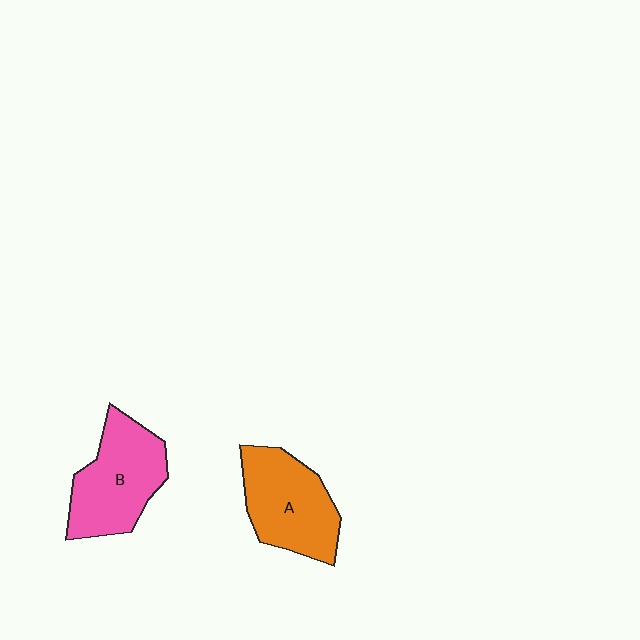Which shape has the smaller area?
Shape A (orange).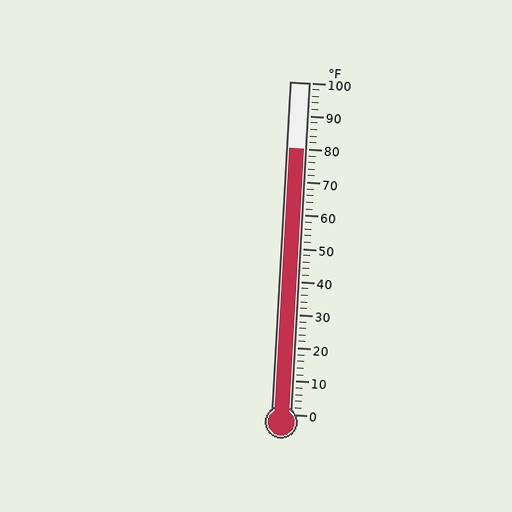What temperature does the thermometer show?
The thermometer shows approximately 80°F.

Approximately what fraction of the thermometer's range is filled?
The thermometer is filled to approximately 80% of its range.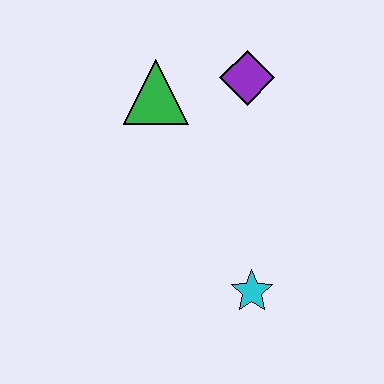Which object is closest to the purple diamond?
The green triangle is closest to the purple diamond.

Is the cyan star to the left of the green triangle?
No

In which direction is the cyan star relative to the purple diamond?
The cyan star is below the purple diamond.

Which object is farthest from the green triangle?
The cyan star is farthest from the green triangle.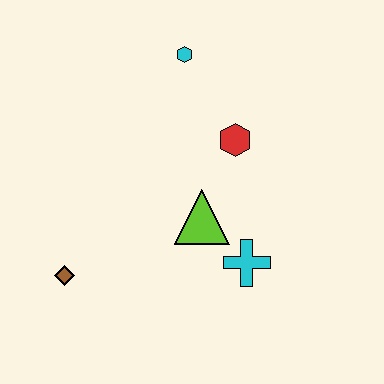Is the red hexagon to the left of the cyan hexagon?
No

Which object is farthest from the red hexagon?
The brown diamond is farthest from the red hexagon.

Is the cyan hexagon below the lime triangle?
No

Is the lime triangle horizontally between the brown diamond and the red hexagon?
Yes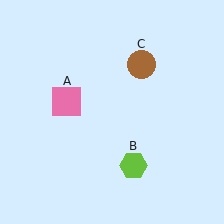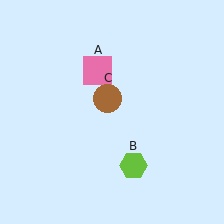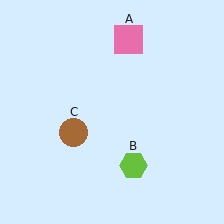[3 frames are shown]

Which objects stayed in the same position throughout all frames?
Lime hexagon (object B) remained stationary.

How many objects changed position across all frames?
2 objects changed position: pink square (object A), brown circle (object C).